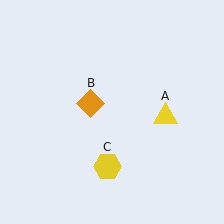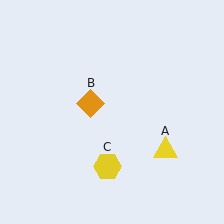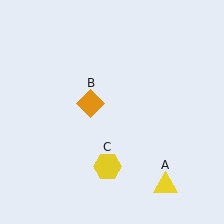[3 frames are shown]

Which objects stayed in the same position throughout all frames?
Orange diamond (object B) and yellow hexagon (object C) remained stationary.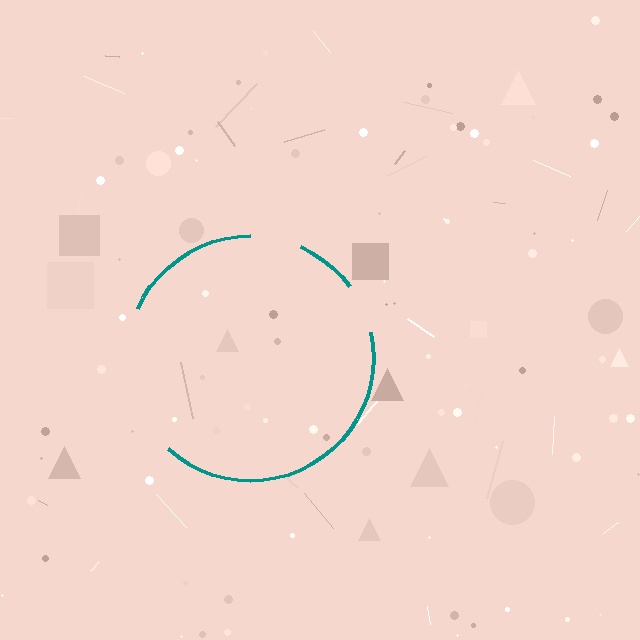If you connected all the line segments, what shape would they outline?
They would outline a circle.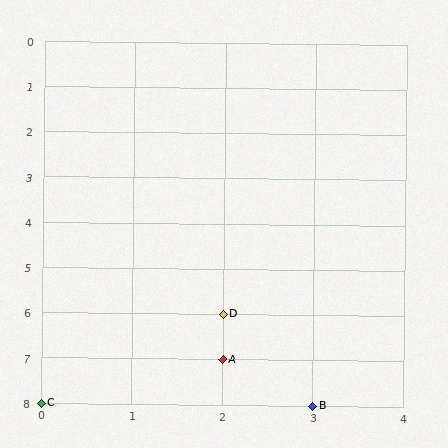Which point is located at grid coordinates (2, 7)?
Point A is at (2, 7).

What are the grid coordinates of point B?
Point B is at grid coordinates (3, 8).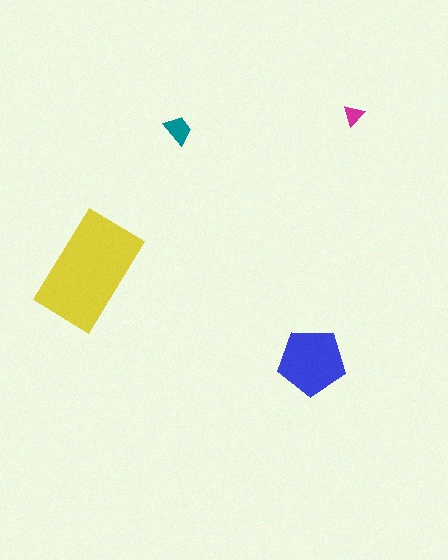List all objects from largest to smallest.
The yellow rectangle, the blue pentagon, the teal trapezoid, the magenta triangle.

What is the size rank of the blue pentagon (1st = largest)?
2nd.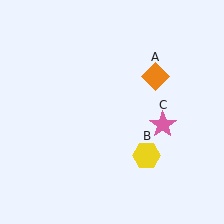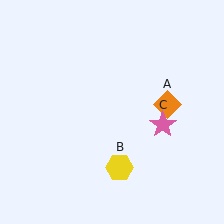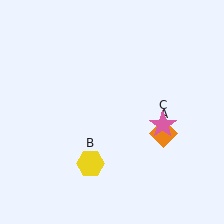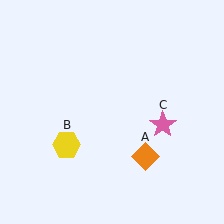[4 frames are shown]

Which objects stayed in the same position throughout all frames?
Pink star (object C) remained stationary.